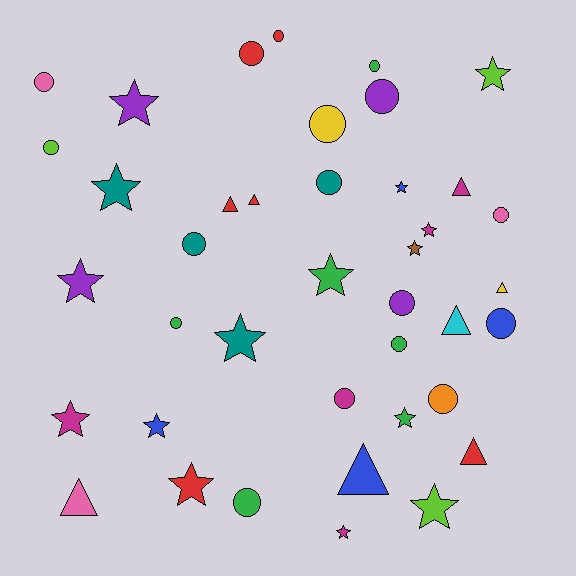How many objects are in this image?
There are 40 objects.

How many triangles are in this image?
There are 8 triangles.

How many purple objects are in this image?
There are 4 purple objects.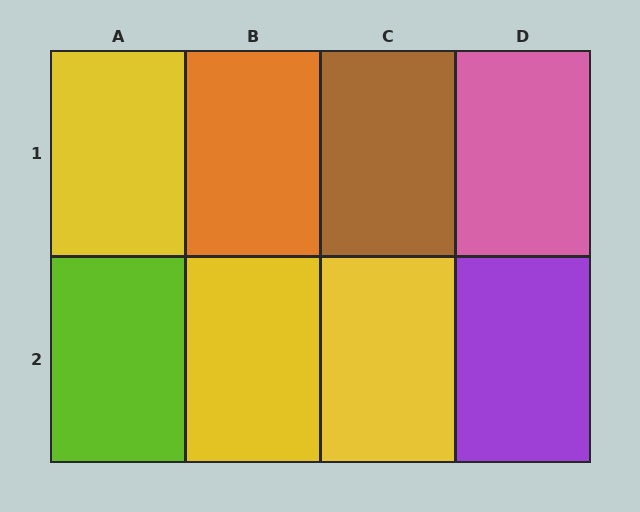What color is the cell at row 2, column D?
Purple.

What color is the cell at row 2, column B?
Yellow.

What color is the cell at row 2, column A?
Lime.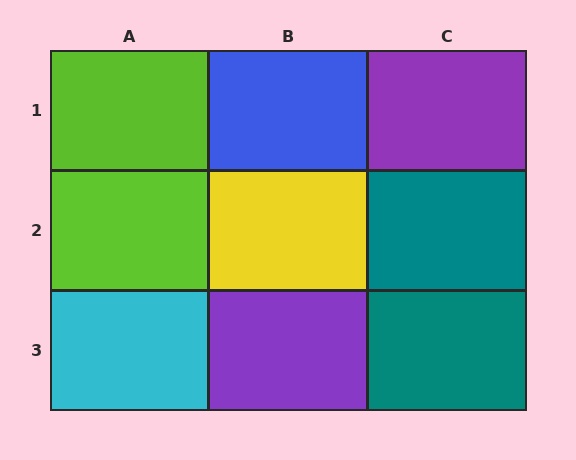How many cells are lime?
2 cells are lime.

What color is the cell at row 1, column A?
Lime.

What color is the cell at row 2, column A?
Lime.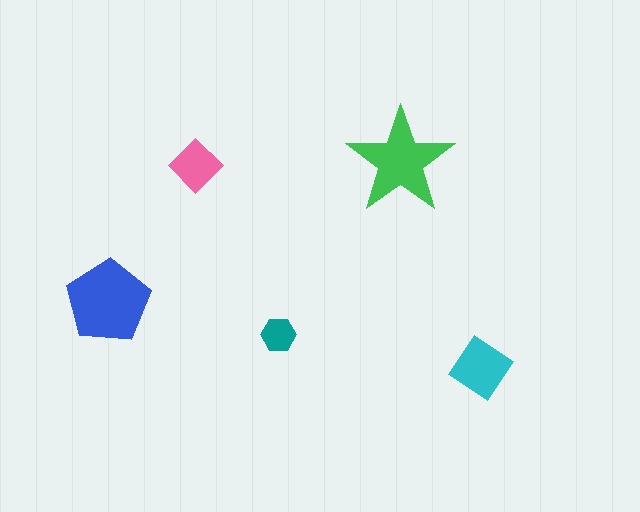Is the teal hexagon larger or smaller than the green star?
Smaller.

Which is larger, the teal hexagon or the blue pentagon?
The blue pentagon.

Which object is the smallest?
The teal hexagon.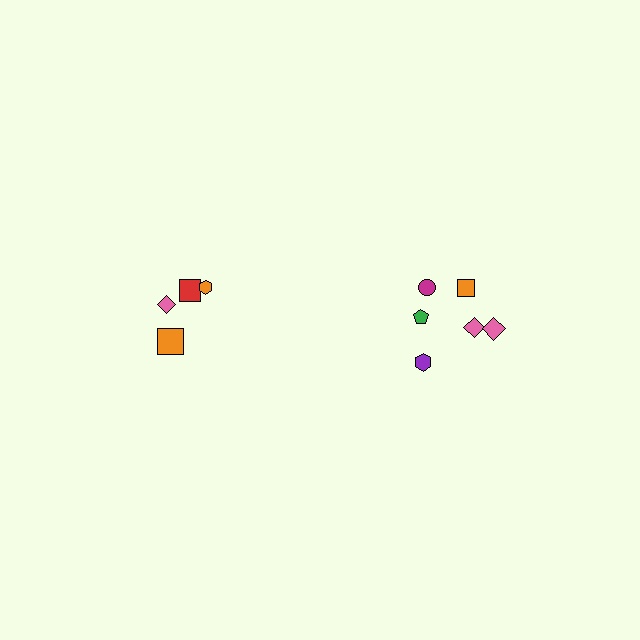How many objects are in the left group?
There are 4 objects.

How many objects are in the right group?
There are 6 objects.